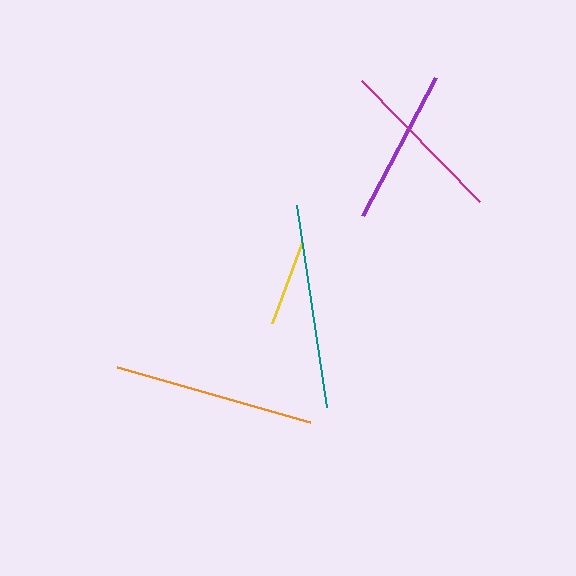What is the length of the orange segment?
The orange segment is approximately 201 pixels long.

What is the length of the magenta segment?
The magenta segment is approximately 168 pixels long.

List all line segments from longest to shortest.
From longest to shortest: teal, orange, magenta, purple, yellow.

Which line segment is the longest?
The teal line is the longest at approximately 205 pixels.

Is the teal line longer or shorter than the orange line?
The teal line is longer than the orange line.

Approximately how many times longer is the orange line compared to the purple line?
The orange line is approximately 1.3 times the length of the purple line.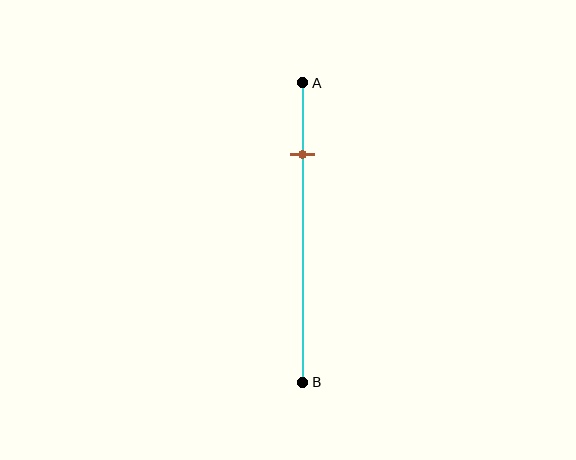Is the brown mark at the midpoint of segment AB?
No, the mark is at about 25% from A, not at the 50% midpoint.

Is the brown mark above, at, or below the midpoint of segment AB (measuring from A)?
The brown mark is above the midpoint of segment AB.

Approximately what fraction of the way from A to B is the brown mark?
The brown mark is approximately 25% of the way from A to B.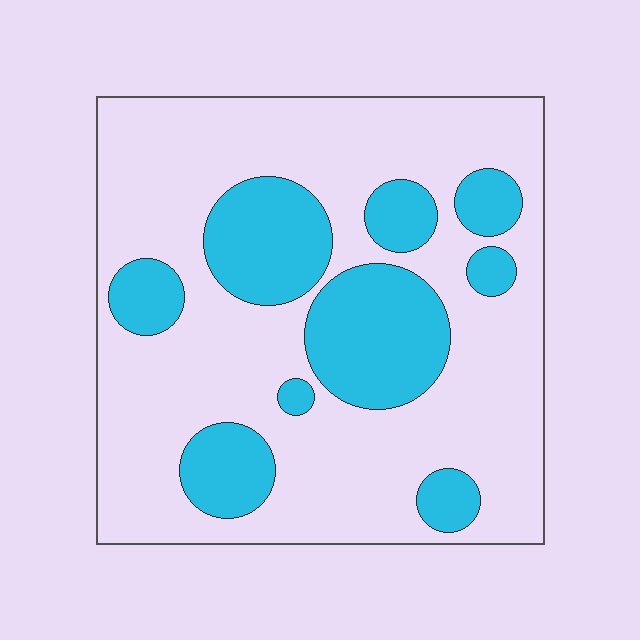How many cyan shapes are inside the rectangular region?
9.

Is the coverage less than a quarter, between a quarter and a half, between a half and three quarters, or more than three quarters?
Between a quarter and a half.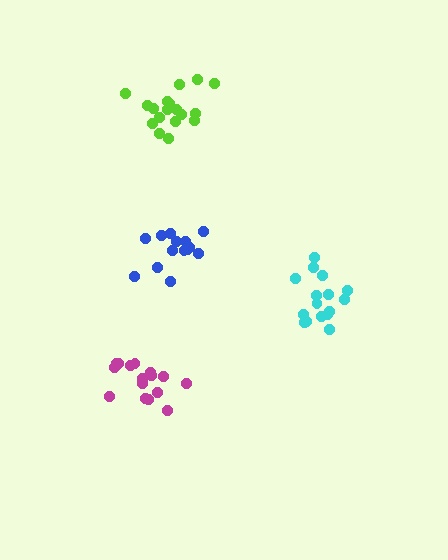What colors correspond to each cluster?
The clusters are colored: cyan, lime, blue, magenta.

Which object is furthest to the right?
The cyan cluster is rightmost.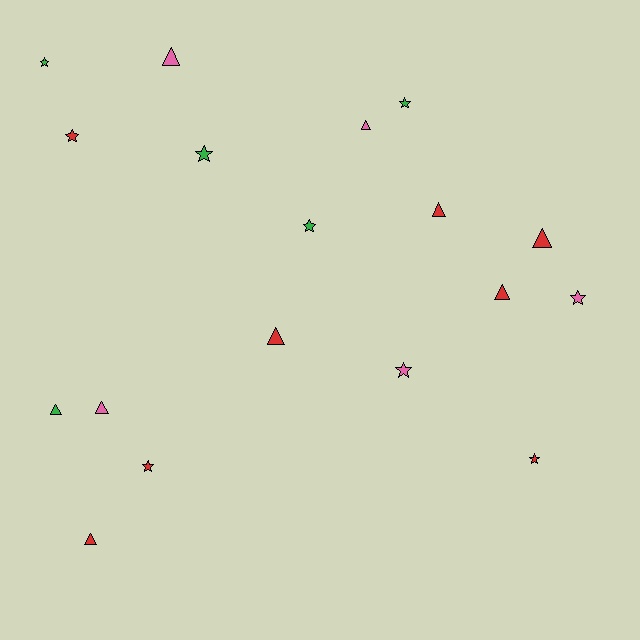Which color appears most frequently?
Red, with 8 objects.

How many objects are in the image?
There are 18 objects.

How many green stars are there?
There are 4 green stars.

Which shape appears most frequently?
Star, with 9 objects.